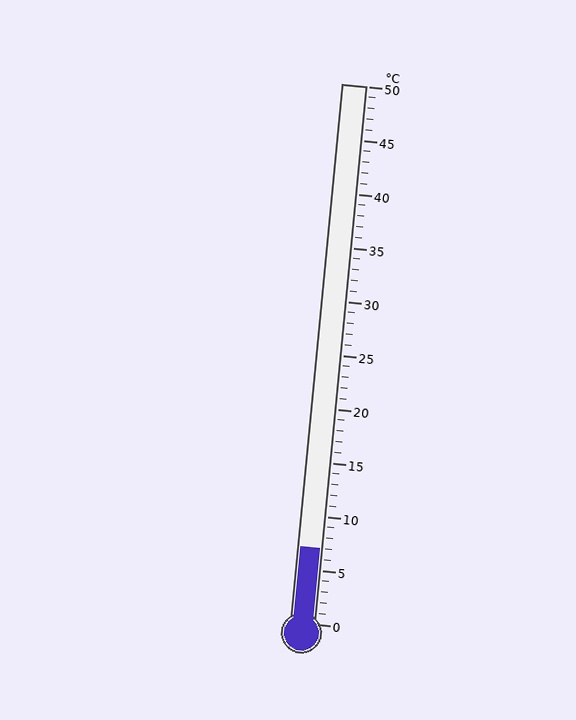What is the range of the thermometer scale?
The thermometer scale ranges from 0°C to 50°C.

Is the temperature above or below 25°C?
The temperature is below 25°C.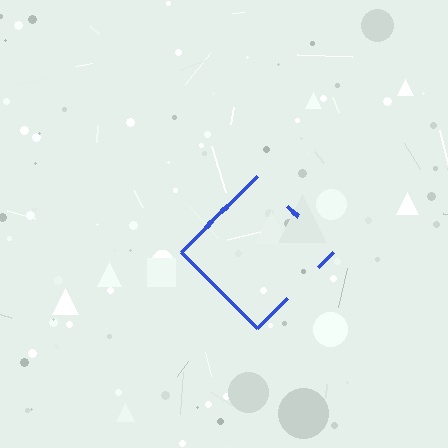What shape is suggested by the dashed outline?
The dashed outline suggests a diamond.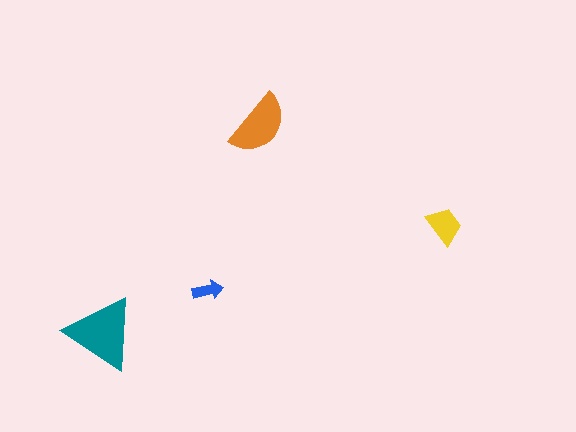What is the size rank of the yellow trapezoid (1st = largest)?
3rd.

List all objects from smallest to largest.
The blue arrow, the yellow trapezoid, the orange semicircle, the teal triangle.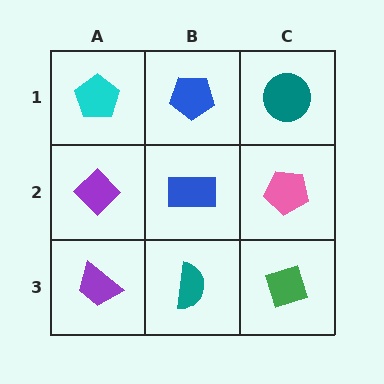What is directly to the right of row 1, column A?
A blue pentagon.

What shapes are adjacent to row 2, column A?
A cyan pentagon (row 1, column A), a purple trapezoid (row 3, column A), a blue rectangle (row 2, column B).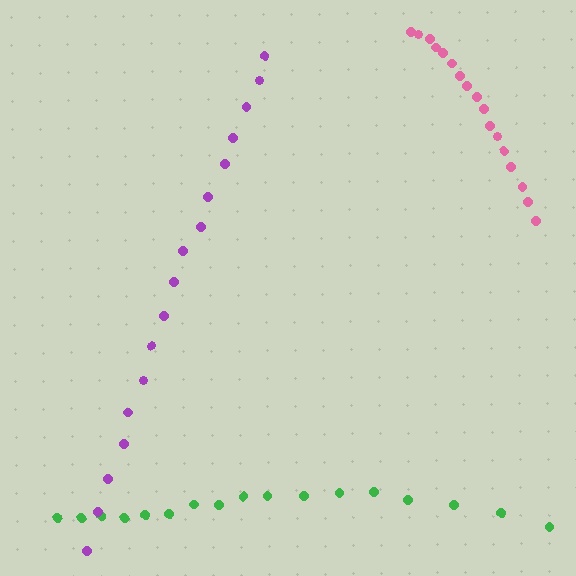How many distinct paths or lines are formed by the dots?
There are 3 distinct paths.